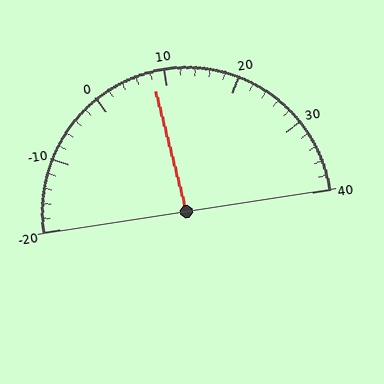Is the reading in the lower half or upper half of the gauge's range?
The reading is in the lower half of the range (-20 to 40).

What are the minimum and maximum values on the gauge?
The gauge ranges from -20 to 40.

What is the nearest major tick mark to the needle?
The nearest major tick mark is 10.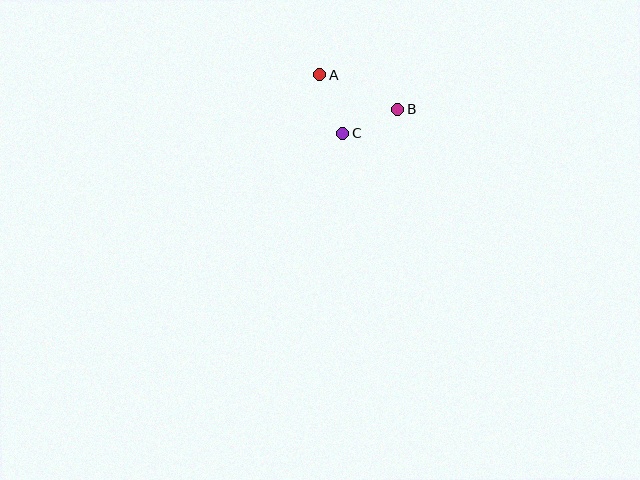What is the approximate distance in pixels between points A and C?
The distance between A and C is approximately 63 pixels.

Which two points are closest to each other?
Points B and C are closest to each other.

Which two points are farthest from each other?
Points A and B are farthest from each other.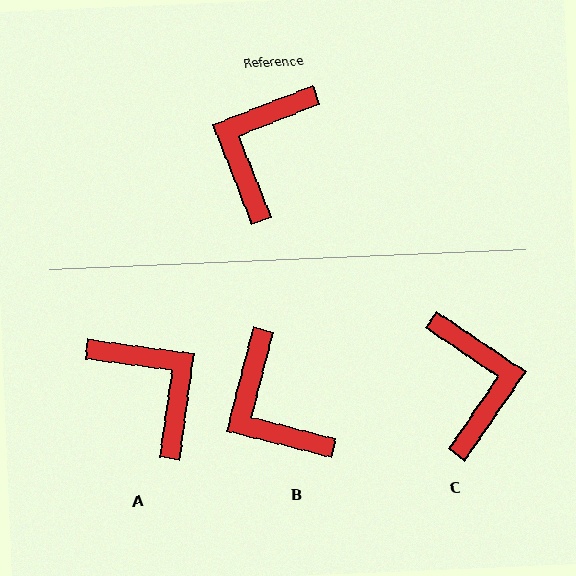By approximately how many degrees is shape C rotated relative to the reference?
Approximately 146 degrees clockwise.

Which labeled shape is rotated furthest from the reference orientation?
C, about 146 degrees away.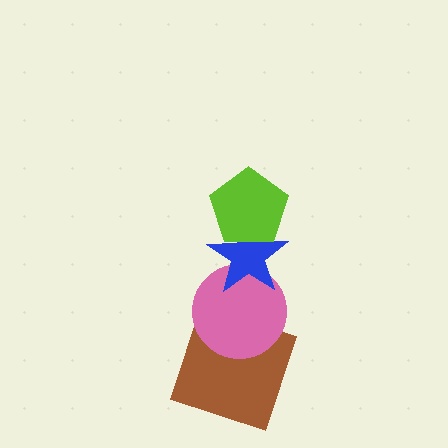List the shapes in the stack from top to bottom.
From top to bottom: the lime pentagon, the blue star, the pink circle, the brown square.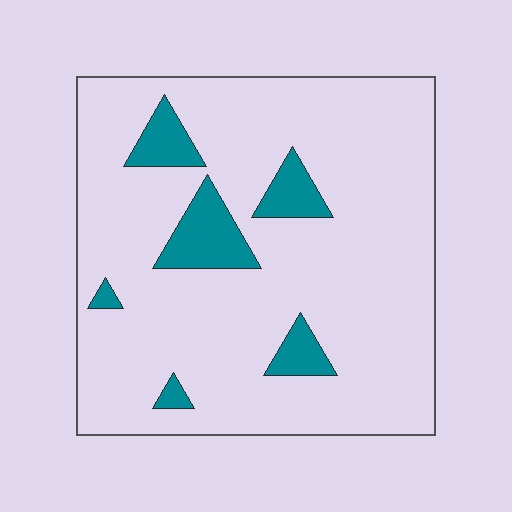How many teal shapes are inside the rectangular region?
6.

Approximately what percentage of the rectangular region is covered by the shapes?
Approximately 10%.